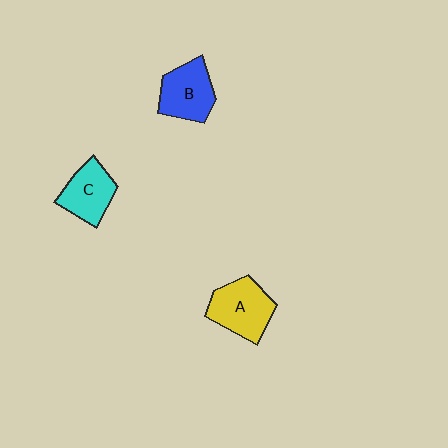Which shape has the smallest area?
Shape C (cyan).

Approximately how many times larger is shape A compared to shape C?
Approximately 1.2 times.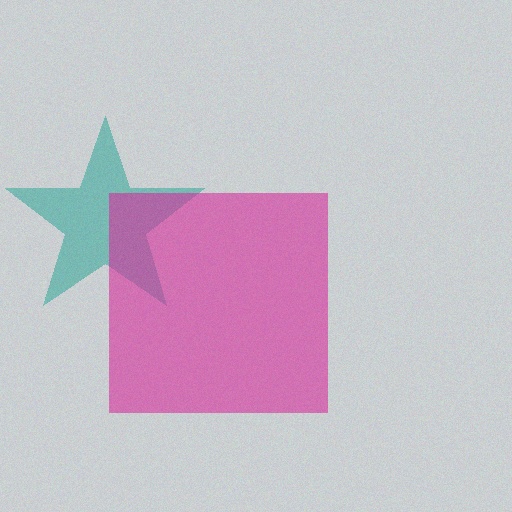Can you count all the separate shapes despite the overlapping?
Yes, there are 2 separate shapes.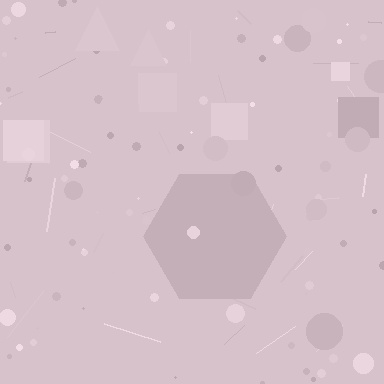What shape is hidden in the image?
A hexagon is hidden in the image.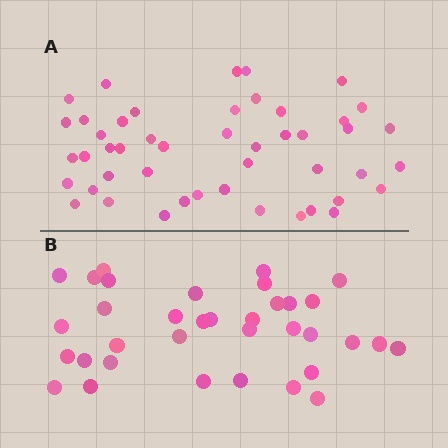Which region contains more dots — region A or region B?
Region A (the top region) has more dots.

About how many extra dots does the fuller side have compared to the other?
Region A has roughly 12 or so more dots than region B.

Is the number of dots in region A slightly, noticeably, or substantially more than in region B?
Region A has noticeably more, but not dramatically so. The ratio is roughly 1.3 to 1.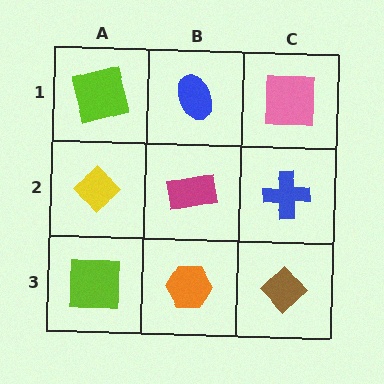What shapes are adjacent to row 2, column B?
A blue ellipse (row 1, column B), an orange hexagon (row 3, column B), a yellow diamond (row 2, column A), a blue cross (row 2, column C).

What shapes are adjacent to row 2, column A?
A lime square (row 1, column A), a lime square (row 3, column A), a magenta rectangle (row 2, column B).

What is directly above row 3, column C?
A blue cross.